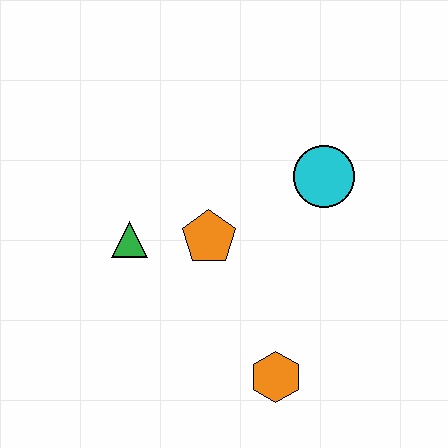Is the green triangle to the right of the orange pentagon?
No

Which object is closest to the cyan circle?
The orange pentagon is closest to the cyan circle.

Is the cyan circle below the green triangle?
No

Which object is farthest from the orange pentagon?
The orange hexagon is farthest from the orange pentagon.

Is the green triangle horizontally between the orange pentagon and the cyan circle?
No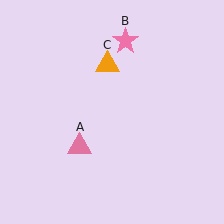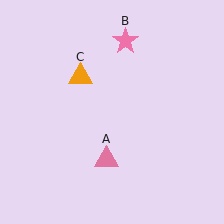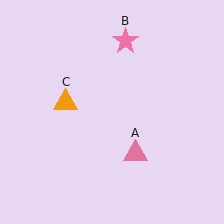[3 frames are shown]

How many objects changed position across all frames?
2 objects changed position: pink triangle (object A), orange triangle (object C).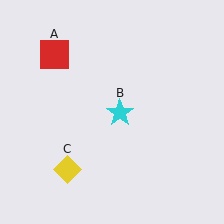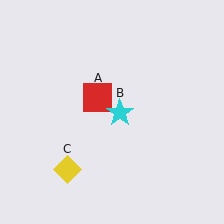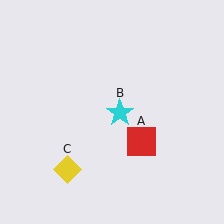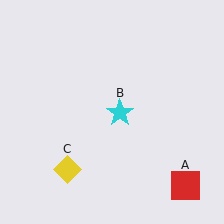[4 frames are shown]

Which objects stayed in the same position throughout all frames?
Cyan star (object B) and yellow diamond (object C) remained stationary.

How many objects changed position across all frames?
1 object changed position: red square (object A).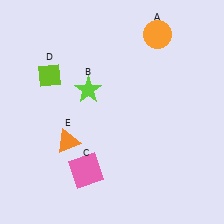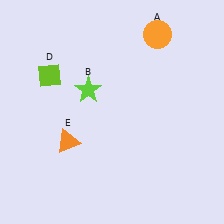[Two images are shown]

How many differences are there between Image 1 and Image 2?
There is 1 difference between the two images.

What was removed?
The pink square (C) was removed in Image 2.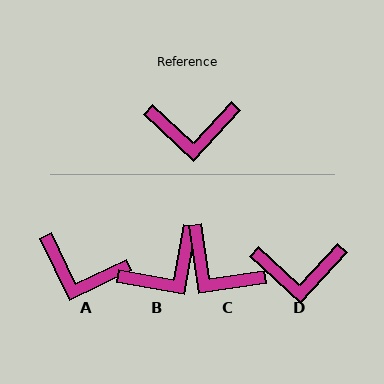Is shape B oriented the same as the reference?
No, it is off by about 32 degrees.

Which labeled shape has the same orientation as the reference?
D.